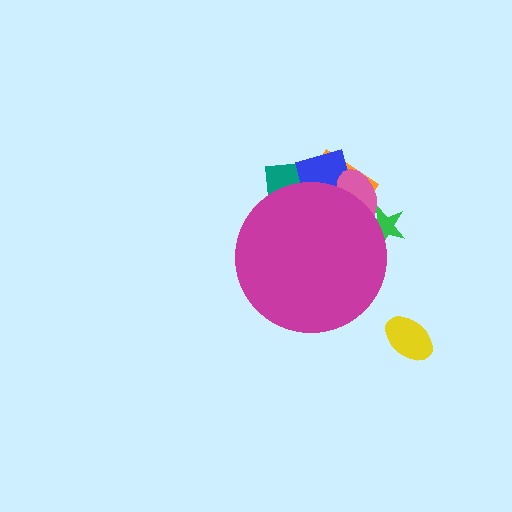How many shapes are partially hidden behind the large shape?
5 shapes are partially hidden.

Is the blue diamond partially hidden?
Yes, the blue diamond is partially hidden behind the magenta circle.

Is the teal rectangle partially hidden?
Yes, the teal rectangle is partially hidden behind the magenta circle.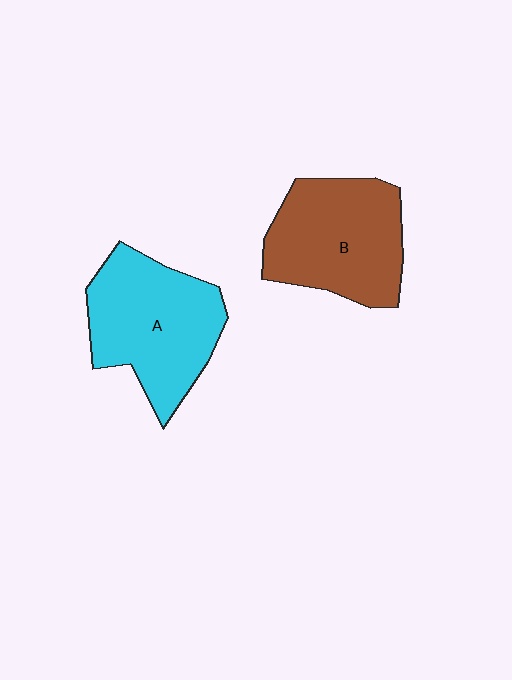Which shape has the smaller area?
Shape B (brown).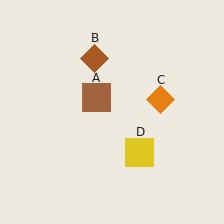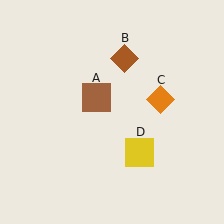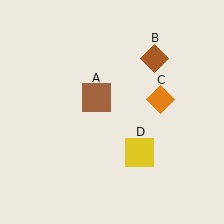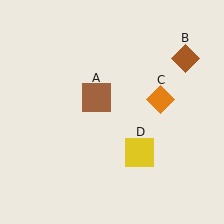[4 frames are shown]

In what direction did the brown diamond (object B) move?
The brown diamond (object B) moved right.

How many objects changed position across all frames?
1 object changed position: brown diamond (object B).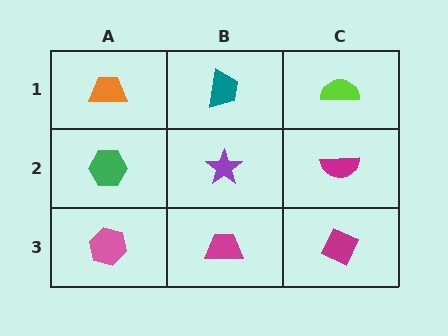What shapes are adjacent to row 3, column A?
A green hexagon (row 2, column A), a magenta trapezoid (row 3, column B).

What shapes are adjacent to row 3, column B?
A purple star (row 2, column B), a pink hexagon (row 3, column A), a magenta diamond (row 3, column C).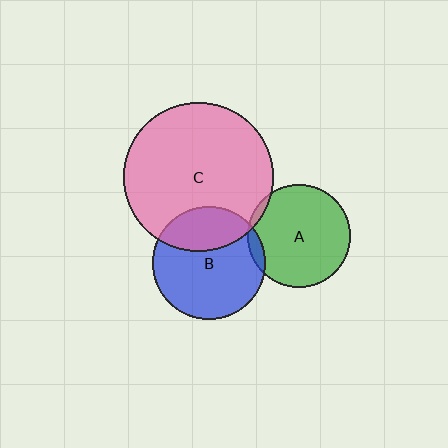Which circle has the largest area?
Circle C (pink).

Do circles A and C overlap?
Yes.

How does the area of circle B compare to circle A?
Approximately 1.2 times.